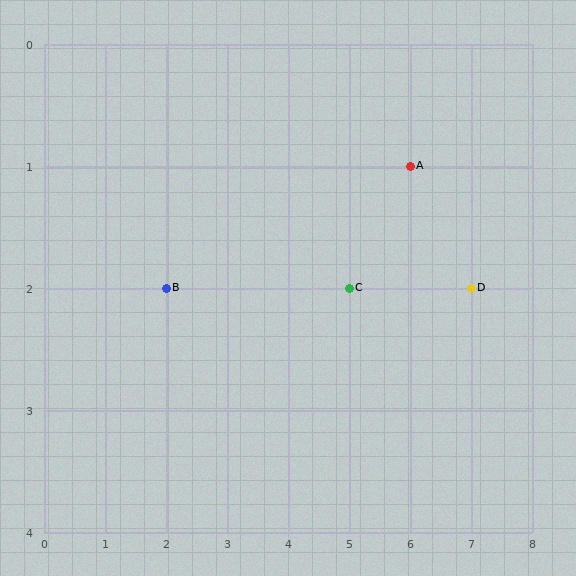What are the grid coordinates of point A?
Point A is at grid coordinates (6, 1).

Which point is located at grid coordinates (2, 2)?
Point B is at (2, 2).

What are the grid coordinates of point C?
Point C is at grid coordinates (5, 2).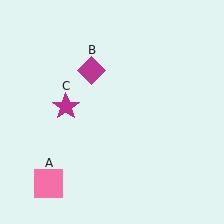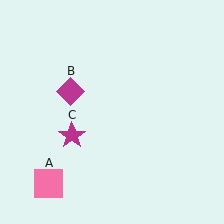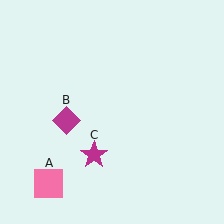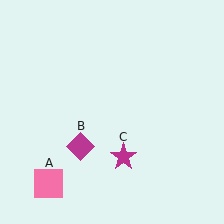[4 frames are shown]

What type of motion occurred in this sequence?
The magenta diamond (object B), magenta star (object C) rotated counterclockwise around the center of the scene.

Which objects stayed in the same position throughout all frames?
Pink square (object A) remained stationary.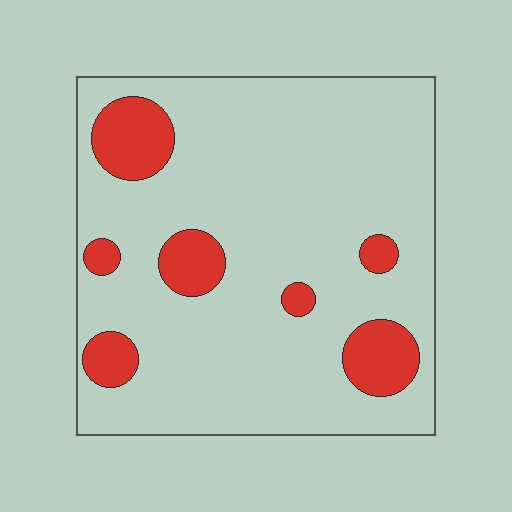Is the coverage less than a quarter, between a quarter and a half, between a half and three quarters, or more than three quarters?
Less than a quarter.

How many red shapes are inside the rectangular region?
7.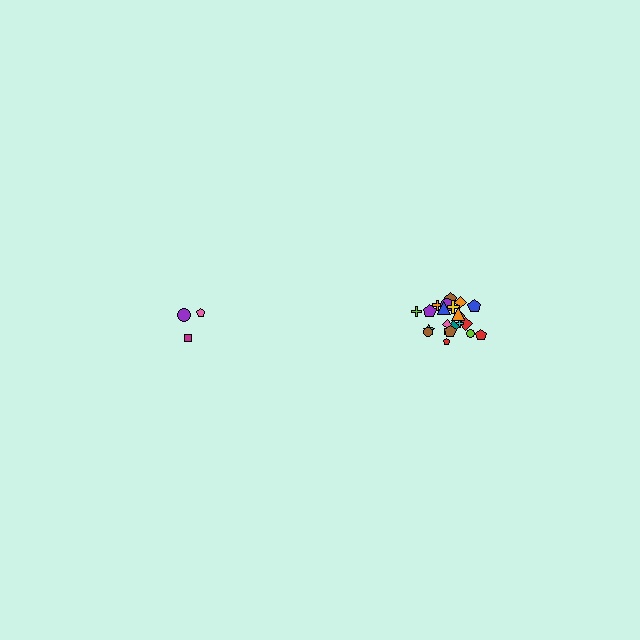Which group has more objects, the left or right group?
The right group.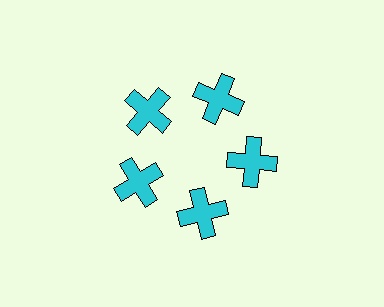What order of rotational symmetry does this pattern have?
This pattern has 5-fold rotational symmetry.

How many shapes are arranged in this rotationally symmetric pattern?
There are 5 shapes, arranged in 5 groups of 1.